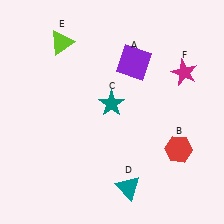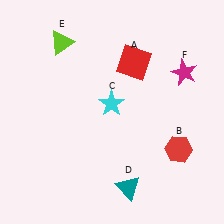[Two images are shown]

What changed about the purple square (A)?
In Image 1, A is purple. In Image 2, it changed to red.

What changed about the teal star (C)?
In Image 1, C is teal. In Image 2, it changed to cyan.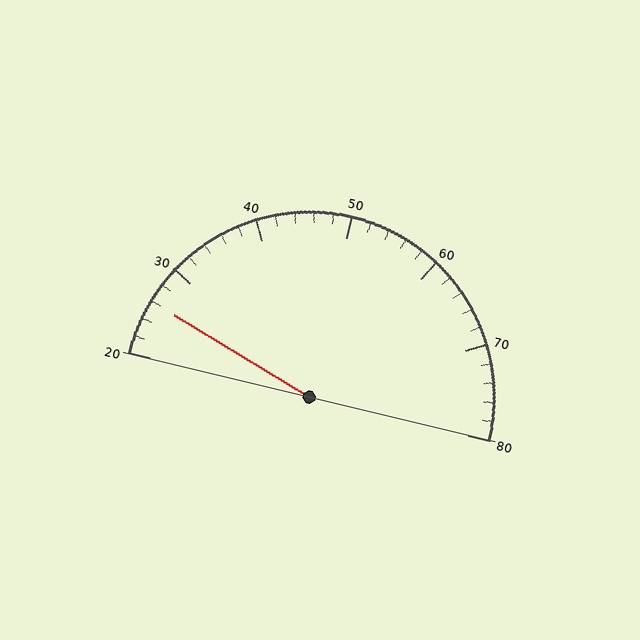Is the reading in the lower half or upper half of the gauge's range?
The reading is in the lower half of the range (20 to 80).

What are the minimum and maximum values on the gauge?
The gauge ranges from 20 to 80.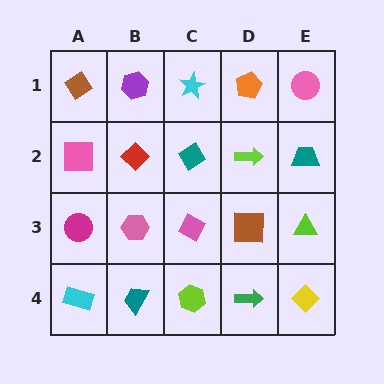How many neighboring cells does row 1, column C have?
3.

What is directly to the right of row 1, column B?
A cyan star.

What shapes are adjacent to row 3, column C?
A teal diamond (row 2, column C), a lime hexagon (row 4, column C), a pink hexagon (row 3, column B), a brown square (row 3, column D).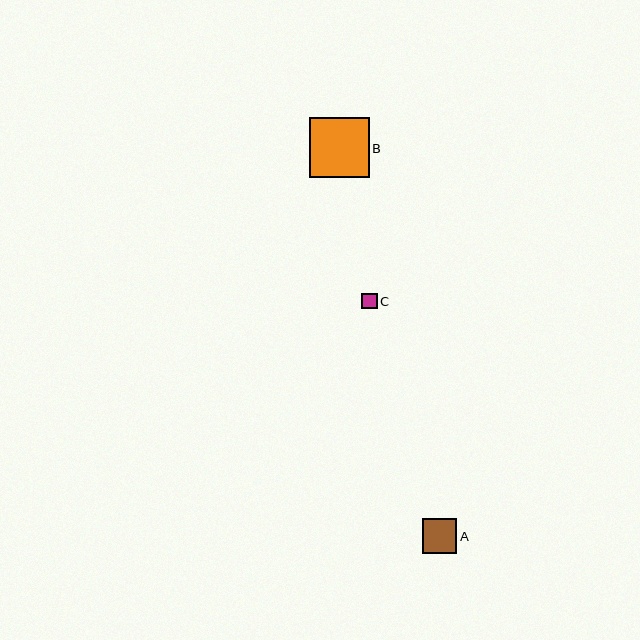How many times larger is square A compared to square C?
Square A is approximately 2.2 times the size of square C.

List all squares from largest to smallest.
From largest to smallest: B, A, C.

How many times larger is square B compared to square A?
Square B is approximately 1.7 times the size of square A.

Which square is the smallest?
Square C is the smallest with a size of approximately 15 pixels.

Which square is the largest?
Square B is the largest with a size of approximately 59 pixels.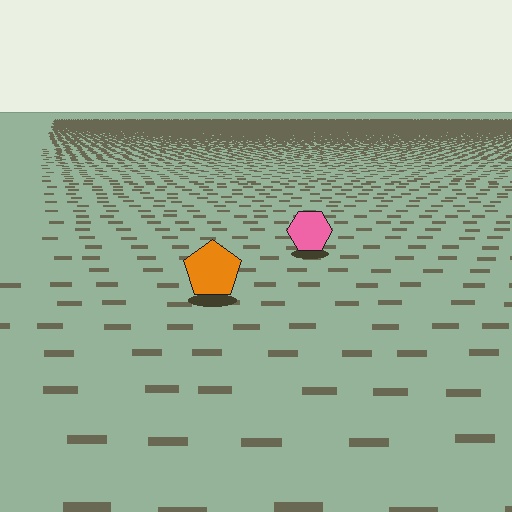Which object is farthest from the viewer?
The pink hexagon is farthest from the viewer. It appears smaller and the ground texture around it is denser.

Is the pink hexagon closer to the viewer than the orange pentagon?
No. The orange pentagon is closer — you can tell from the texture gradient: the ground texture is coarser near it.